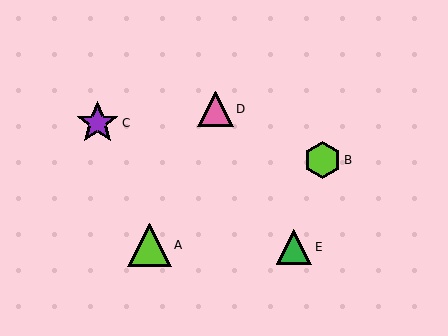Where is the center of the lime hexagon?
The center of the lime hexagon is at (323, 160).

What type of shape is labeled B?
Shape B is a lime hexagon.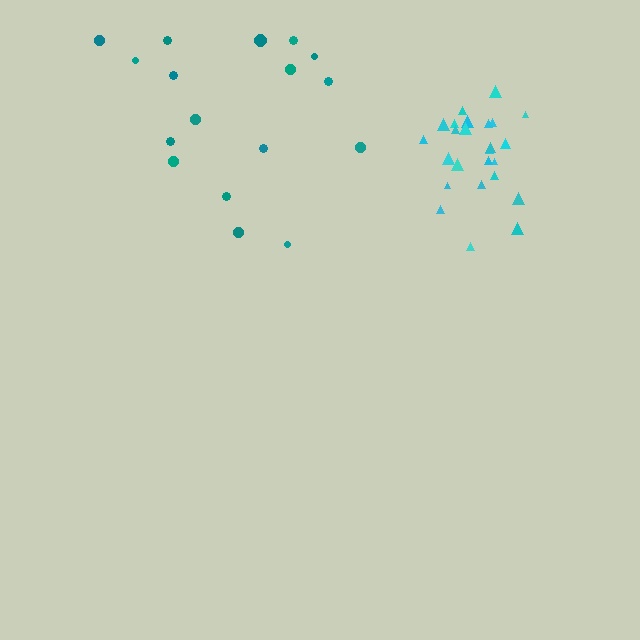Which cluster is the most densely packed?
Cyan.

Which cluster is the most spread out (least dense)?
Teal.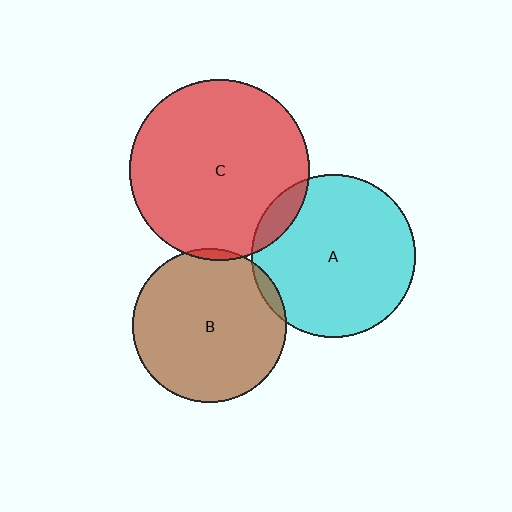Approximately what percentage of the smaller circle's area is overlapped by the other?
Approximately 5%.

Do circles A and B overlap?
Yes.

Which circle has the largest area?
Circle C (red).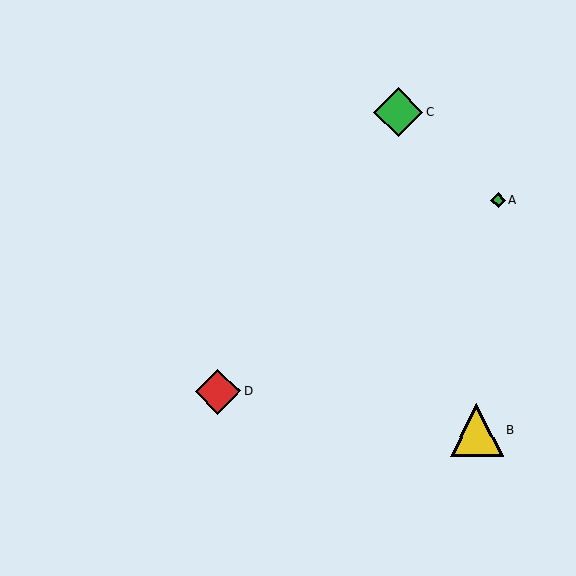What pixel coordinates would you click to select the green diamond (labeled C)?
Click at (399, 112) to select the green diamond C.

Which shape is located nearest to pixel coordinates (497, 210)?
The green diamond (labeled A) at (498, 200) is nearest to that location.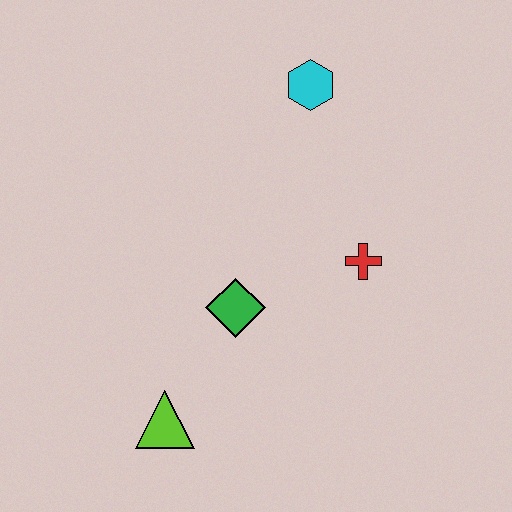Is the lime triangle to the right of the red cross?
No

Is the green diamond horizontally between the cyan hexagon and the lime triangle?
Yes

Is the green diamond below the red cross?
Yes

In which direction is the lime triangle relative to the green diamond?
The lime triangle is below the green diamond.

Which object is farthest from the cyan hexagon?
The lime triangle is farthest from the cyan hexagon.